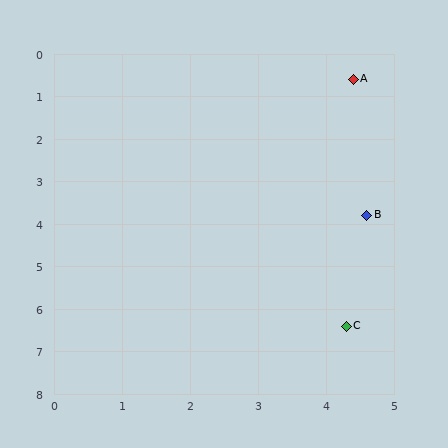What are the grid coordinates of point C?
Point C is at approximately (4.3, 6.4).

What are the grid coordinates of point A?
Point A is at approximately (4.4, 0.6).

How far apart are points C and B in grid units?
Points C and B are about 2.6 grid units apart.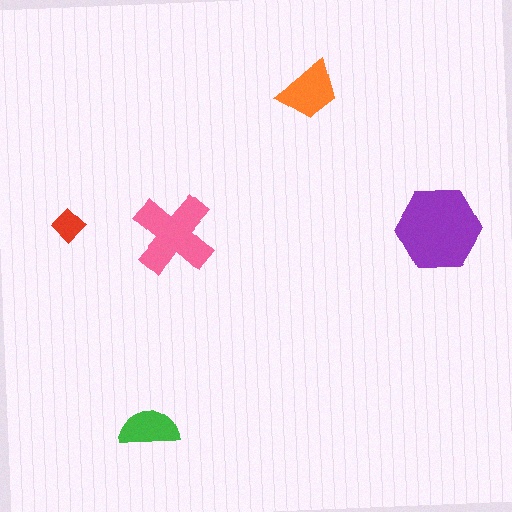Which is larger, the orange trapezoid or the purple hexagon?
The purple hexagon.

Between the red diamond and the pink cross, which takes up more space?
The pink cross.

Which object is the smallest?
The red diamond.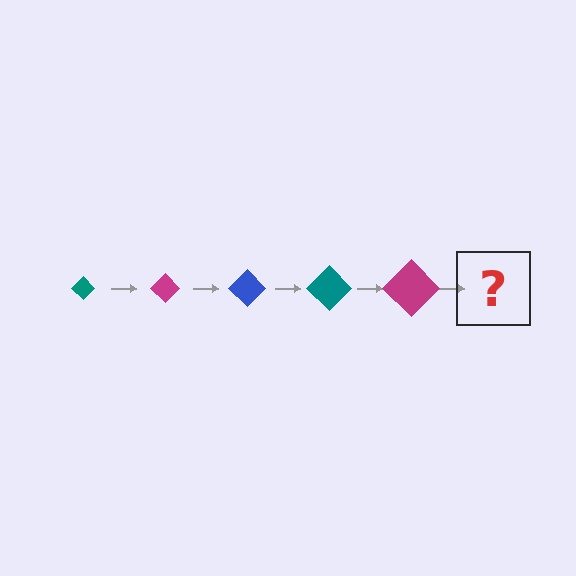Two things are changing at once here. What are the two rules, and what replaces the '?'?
The two rules are that the diamond grows larger each step and the color cycles through teal, magenta, and blue. The '?' should be a blue diamond, larger than the previous one.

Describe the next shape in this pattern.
It should be a blue diamond, larger than the previous one.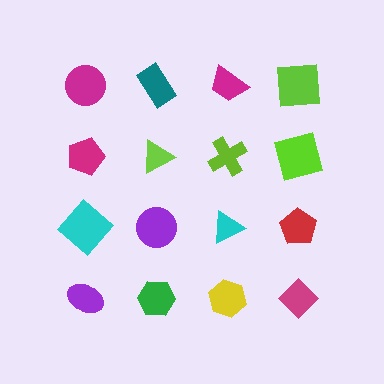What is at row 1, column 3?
A magenta trapezoid.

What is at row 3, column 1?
A cyan diamond.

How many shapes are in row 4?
4 shapes.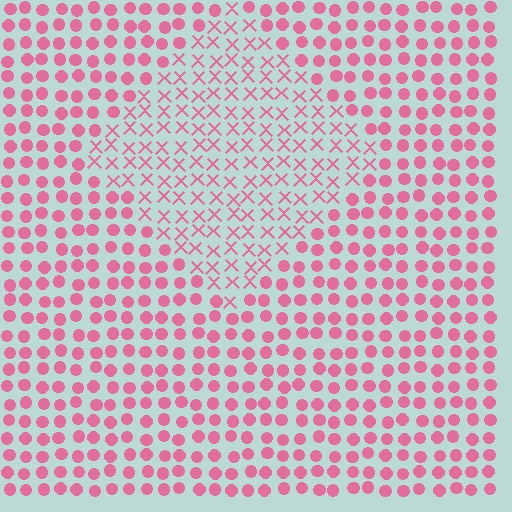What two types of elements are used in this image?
The image uses X marks inside the diamond region and circles outside it.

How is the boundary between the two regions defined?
The boundary is defined by a change in element shape: X marks inside vs. circles outside. All elements share the same color and spacing.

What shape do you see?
I see a diamond.